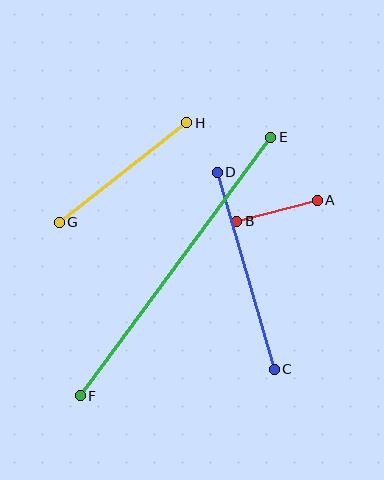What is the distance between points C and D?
The distance is approximately 205 pixels.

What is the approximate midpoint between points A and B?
The midpoint is at approximately (277, 211) pixels.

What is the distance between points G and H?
The distance is approximately 161 pixels.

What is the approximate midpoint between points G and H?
The midpoint is at approximately (123, 172) pixels.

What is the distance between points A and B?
The distance is approximately 83 pixels.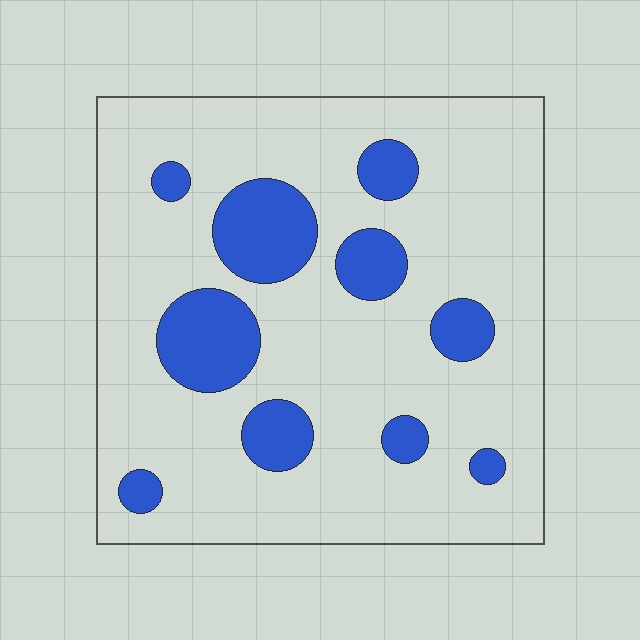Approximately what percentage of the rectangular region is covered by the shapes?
Approximately 20%.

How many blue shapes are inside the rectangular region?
10.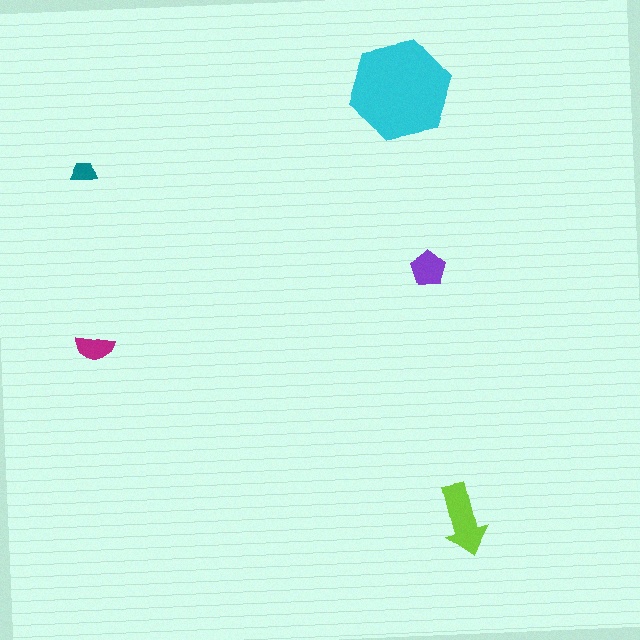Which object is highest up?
The cyan hexagon is topmost.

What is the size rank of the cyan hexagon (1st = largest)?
1st.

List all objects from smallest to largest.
The teal trapezoid, the magenta semicircle, the purple pentagon, the lime arrow, the cyan hexagon.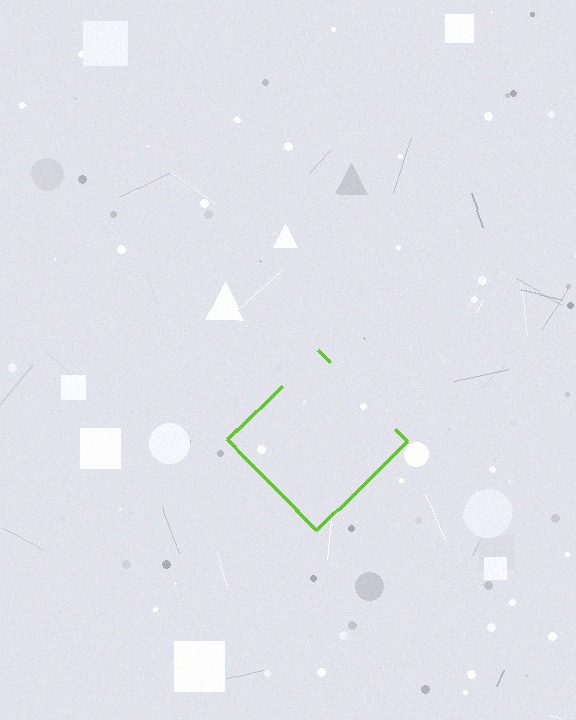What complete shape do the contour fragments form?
The contour fragments form a diamond.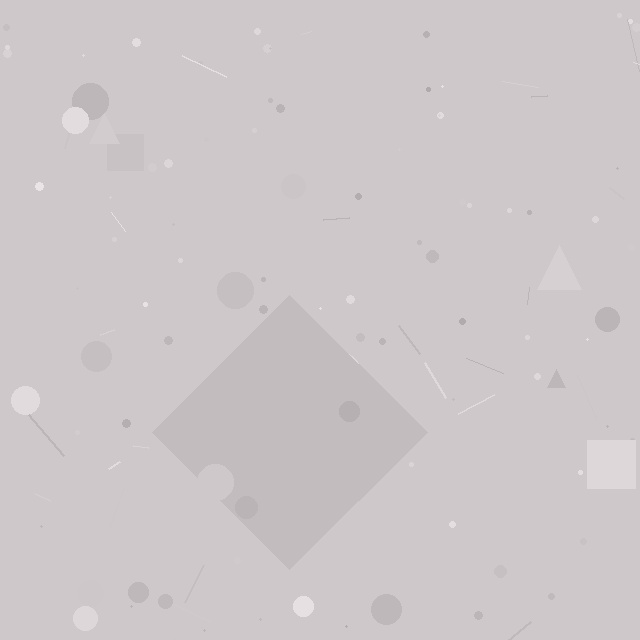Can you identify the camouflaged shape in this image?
The camouflaged shape is a diamond.